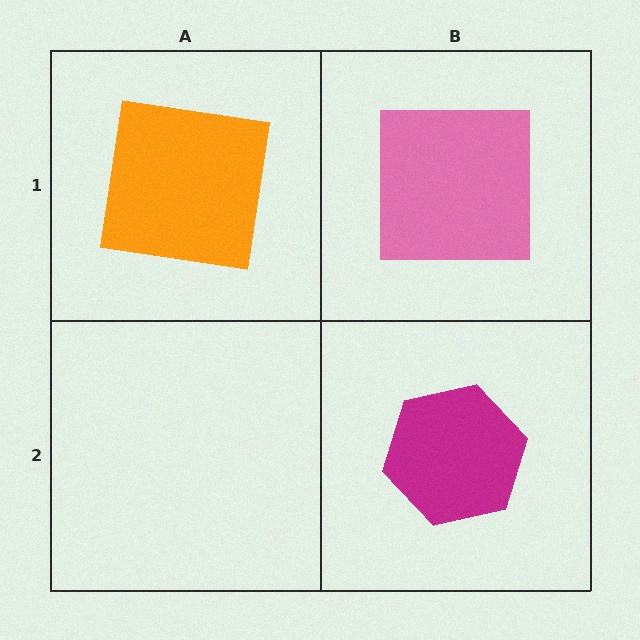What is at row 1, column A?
An orange square.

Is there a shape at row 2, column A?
No, that cell is empty.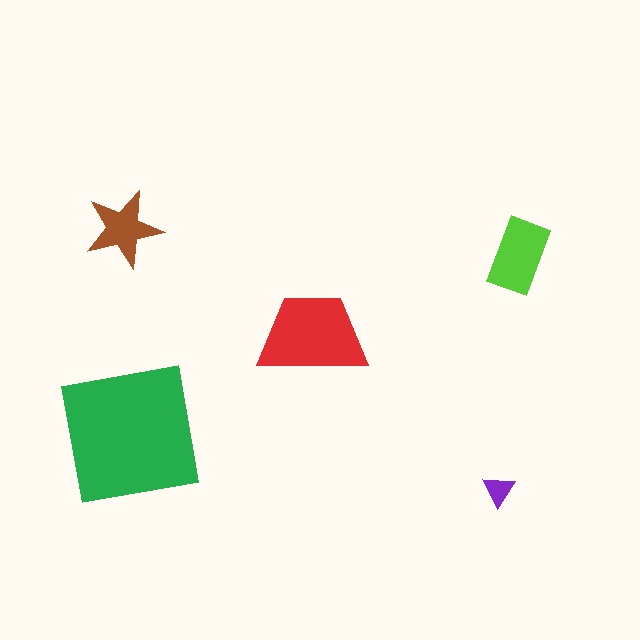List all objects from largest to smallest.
The green square, the red trapezoid, the lime rectangle, the brown star, the purple triangle.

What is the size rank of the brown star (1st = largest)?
4th.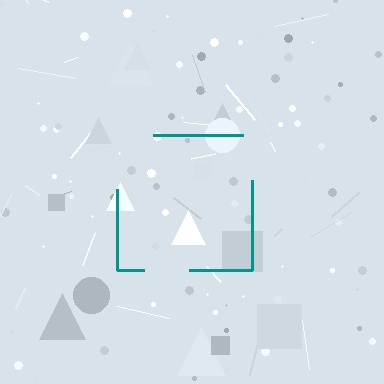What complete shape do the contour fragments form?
The contour fragments form a square.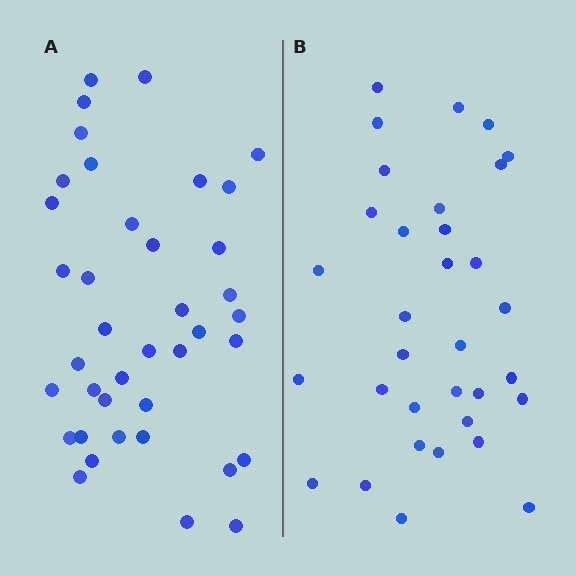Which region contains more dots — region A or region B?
Region A (the left region) has more dots.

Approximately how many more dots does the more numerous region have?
Region A has about 6 more dots than region B.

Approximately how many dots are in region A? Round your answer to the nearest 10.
About 40 dots. (The exact count is 39, which rounds to 40.)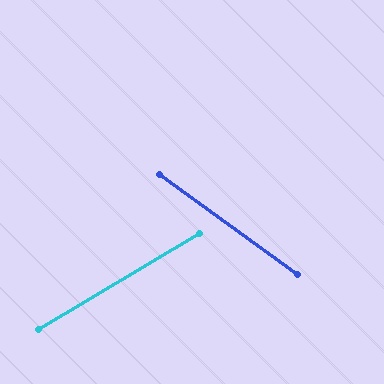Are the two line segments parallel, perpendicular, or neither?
Neither parallel nor perpendicular — they differ by about 67°.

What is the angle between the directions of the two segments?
Approximately 67 degrees.